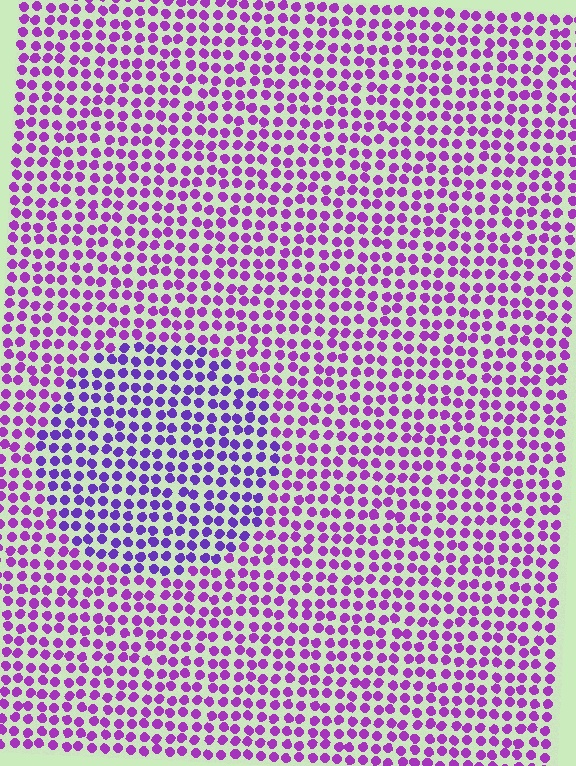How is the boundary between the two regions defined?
The boundary is defined purely by a slight shift in hue (about 27 degrees). Spacing, size, and orientation are identical on both sides.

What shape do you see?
I see a circle.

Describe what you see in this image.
The image is filled with small purple elements in a uniform arrangement. A circle-shaped region is visible where the elements are tinted to a slightly different hue, forming a subtle color boundary.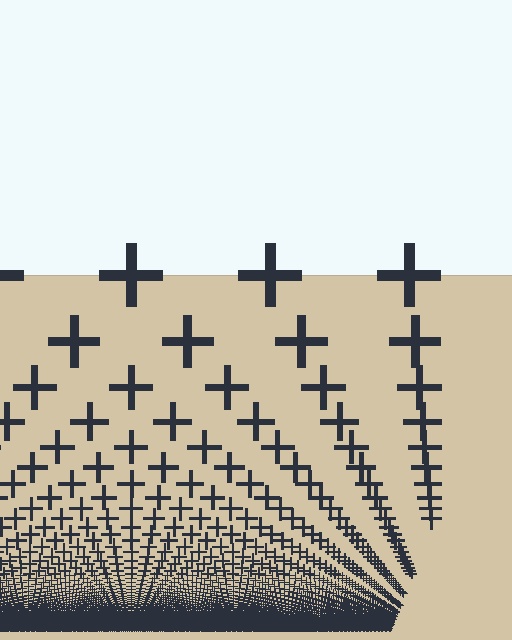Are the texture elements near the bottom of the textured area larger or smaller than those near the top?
Smaller. The gradient is inverted — elements near the bottom are smaller and denser.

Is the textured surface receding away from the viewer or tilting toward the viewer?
The surface appears to tilt toward the viewer. Texture elements get larger and sparser toward the top.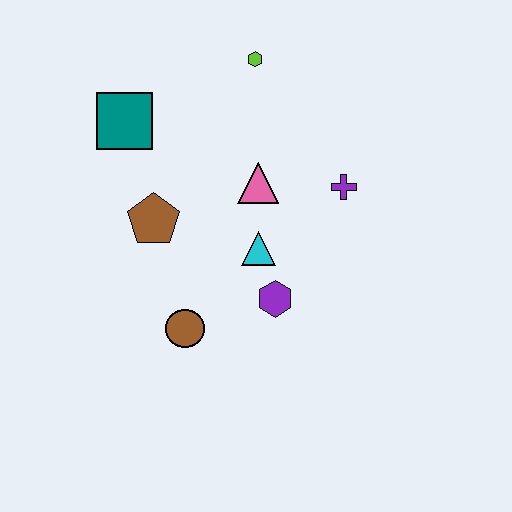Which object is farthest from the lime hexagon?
The brown circle is farthest from the lime hexagon.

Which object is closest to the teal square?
The brown pentagon is closest to the teal square.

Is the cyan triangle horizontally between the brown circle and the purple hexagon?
Yes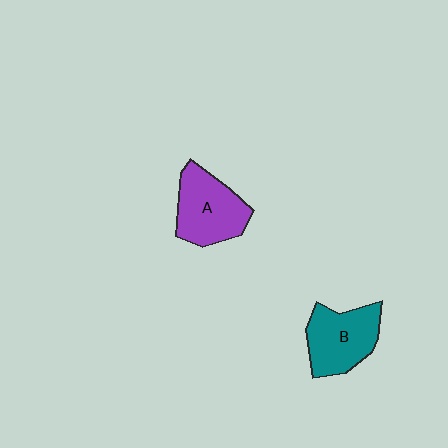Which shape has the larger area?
Shape A (purple).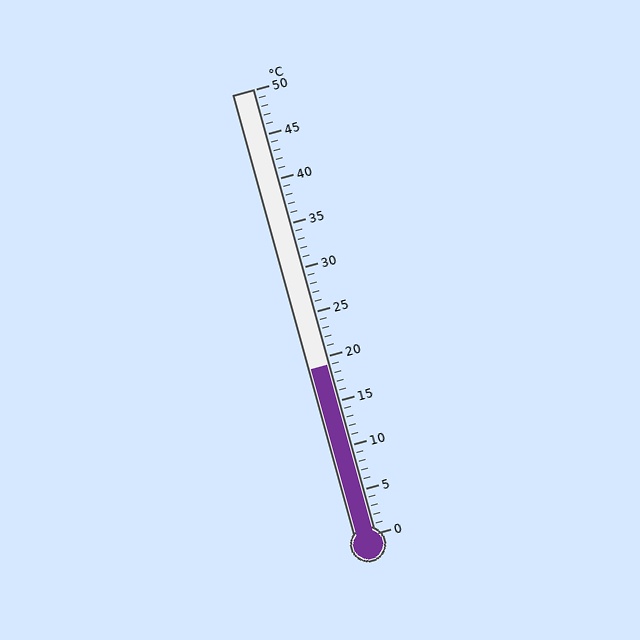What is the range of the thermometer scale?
The thermometer scale ranges from 0°C to 50°C.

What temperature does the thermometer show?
The thermometer shows approximately 19°C.